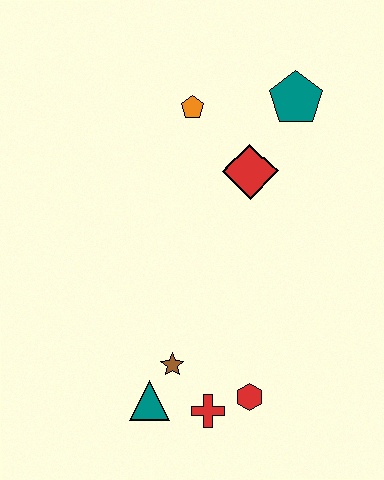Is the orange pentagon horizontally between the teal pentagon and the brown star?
Yes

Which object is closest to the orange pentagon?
The red diamond is closest to the orange pentagon.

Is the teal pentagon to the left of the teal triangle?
No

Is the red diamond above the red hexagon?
Yes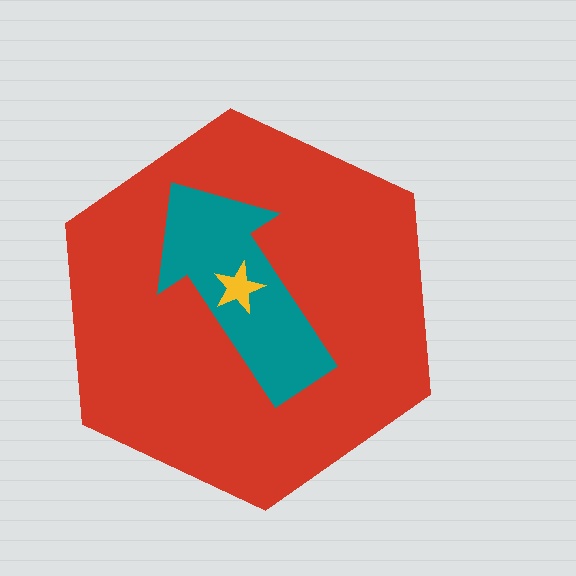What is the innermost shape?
The yellow star.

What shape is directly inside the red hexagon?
The teal arrow.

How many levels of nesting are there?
3.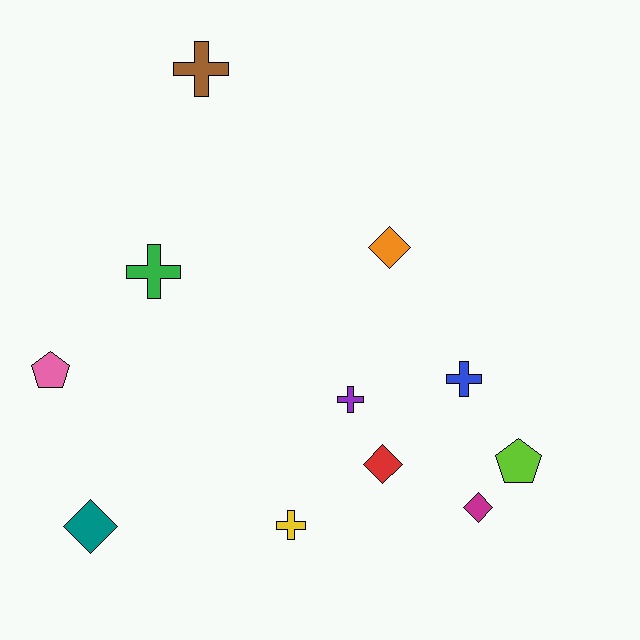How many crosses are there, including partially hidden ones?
There are 5 crosses.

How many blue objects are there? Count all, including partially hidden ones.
There is 1 blue object.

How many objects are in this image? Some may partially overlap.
There are 11 objects.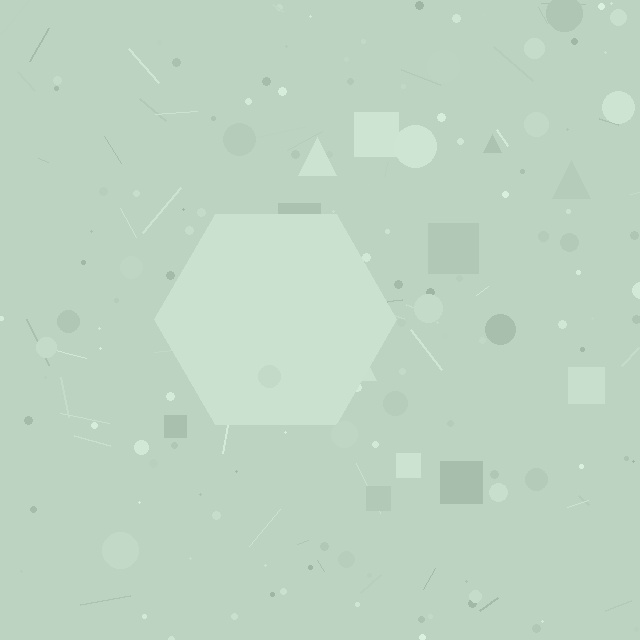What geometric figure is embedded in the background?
A hexagon is embedded in the background.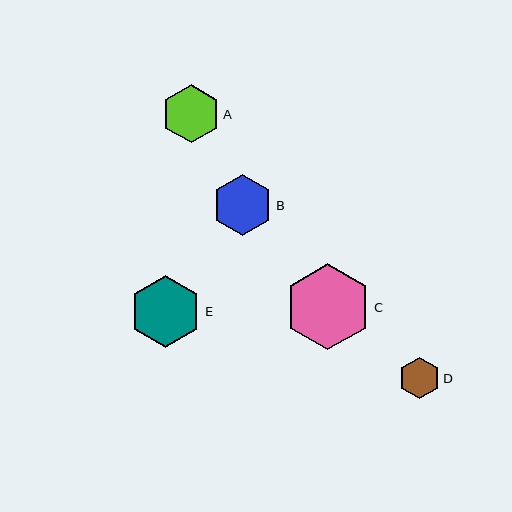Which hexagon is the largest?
Hexagon C is the largest with a size of approximately 86 pixels.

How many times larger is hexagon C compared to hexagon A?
Hexagon C is approximately 1.5 times the size of hexagon A.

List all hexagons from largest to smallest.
From largest to smallest: C, E, B, A, D.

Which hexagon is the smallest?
Hexagon D is the smallest with a size of approximately 41 pixels.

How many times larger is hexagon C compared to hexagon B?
Hexagon C is approximately 1.4 times the size of hexagon B.